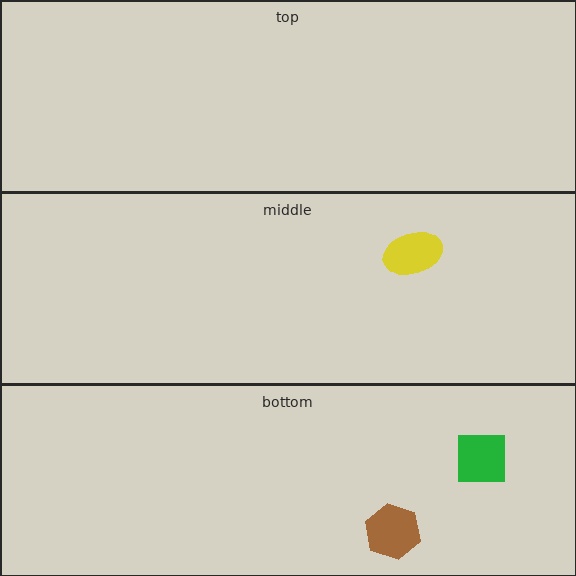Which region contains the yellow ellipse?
The middle region.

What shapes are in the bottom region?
The green square, the brown hexagon.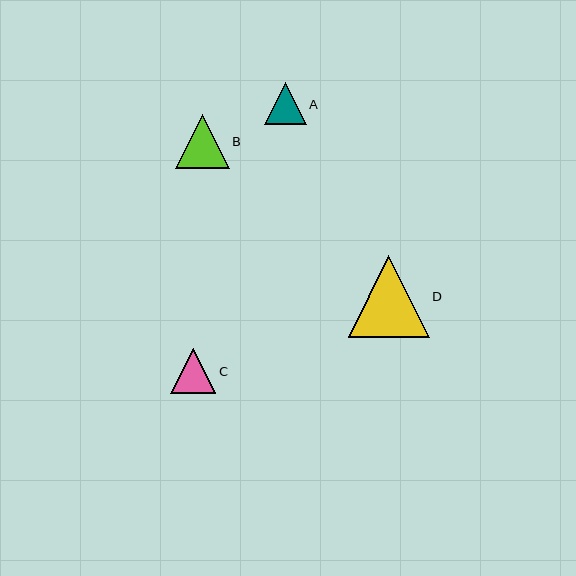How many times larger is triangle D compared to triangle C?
Triangle D is approximately 1.8 times the size of triangle C.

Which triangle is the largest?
Triangle D is the largest with a size of approximately 81 pixels.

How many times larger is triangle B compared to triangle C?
Triangle B is approximately 1.2 times the size of triangle C.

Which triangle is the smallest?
Triangle A is the smallest with a size of approximately 42 pixels.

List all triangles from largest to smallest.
From largest to smallest: D, B, C, A.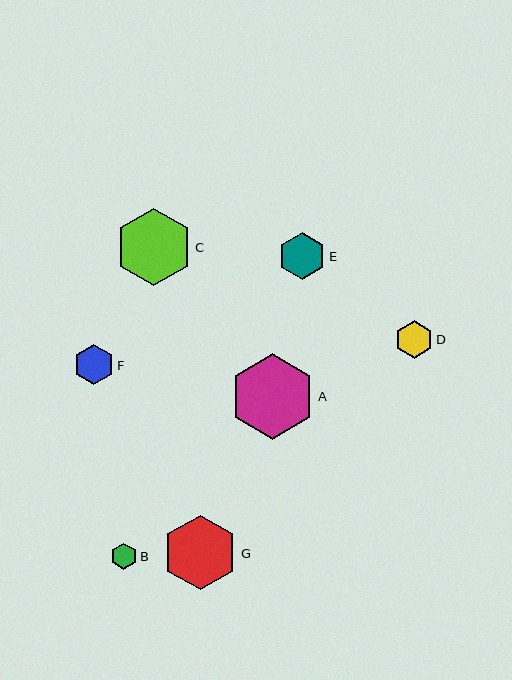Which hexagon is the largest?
Hexagon A is the largest with a size of approximately 85 pixels.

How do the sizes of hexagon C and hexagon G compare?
Hexagon C and hexagon G are approximately the same size.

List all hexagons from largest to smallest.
From largest to smallest: A, C, G, E, F, D, B.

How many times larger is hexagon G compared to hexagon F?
Hexagon G is approximately 1.9 times the size of hexagon F.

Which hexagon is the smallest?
Hexagon B is the smallest with a size of approximately 26 pixels.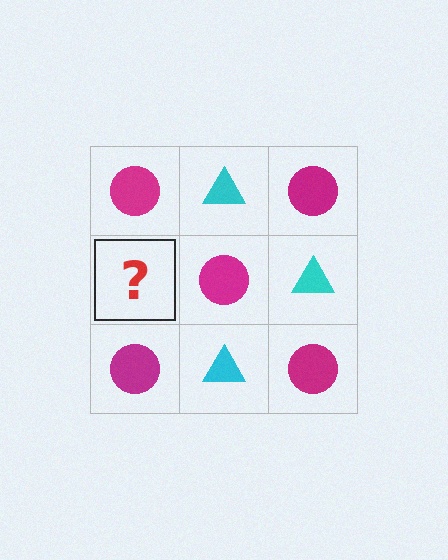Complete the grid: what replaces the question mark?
The question mark should be replaced with a cyan triangle.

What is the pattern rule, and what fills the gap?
The rule is that it alternates magenta circle and cyan triangle in a checkerboard pattern. The gap should be filled with a cyan triangle.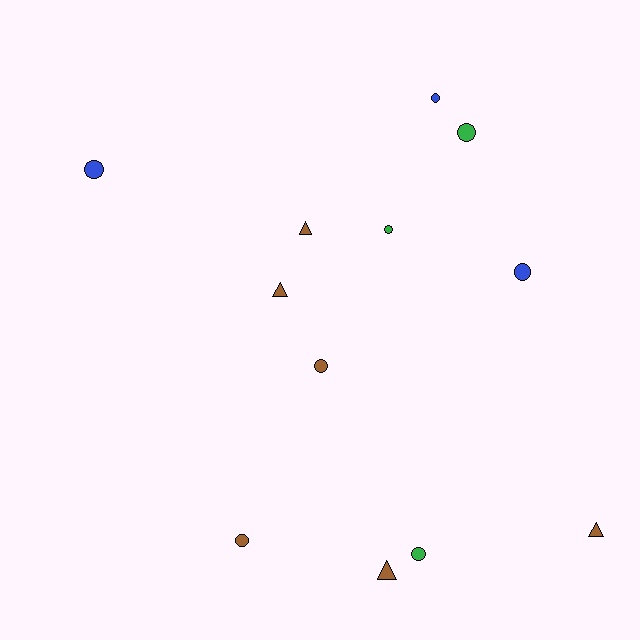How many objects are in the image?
There are 12 objects.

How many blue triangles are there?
There are no blue triangles.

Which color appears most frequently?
Brown, with 6 objects.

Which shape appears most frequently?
Circle, with 8 objects.